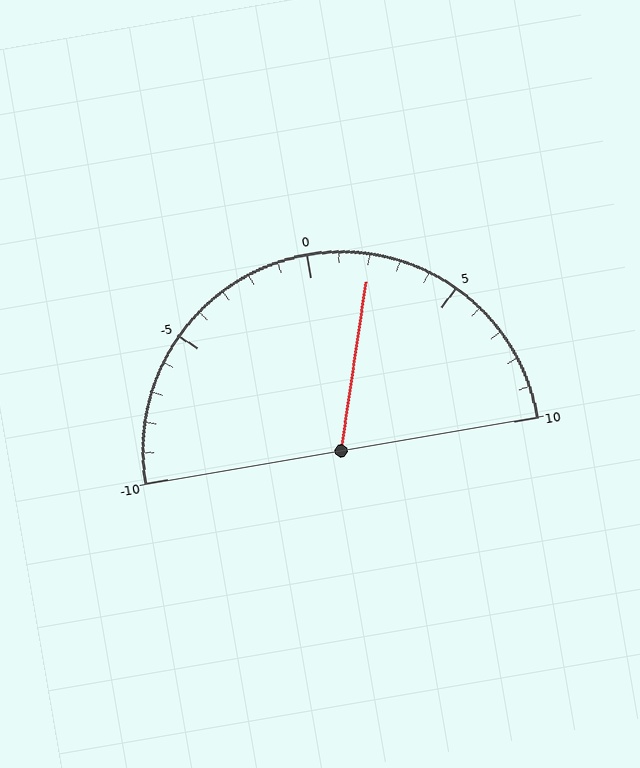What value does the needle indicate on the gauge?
The needle indicates approximately 2.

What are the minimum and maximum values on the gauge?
The gauge ranges from -10 to 10.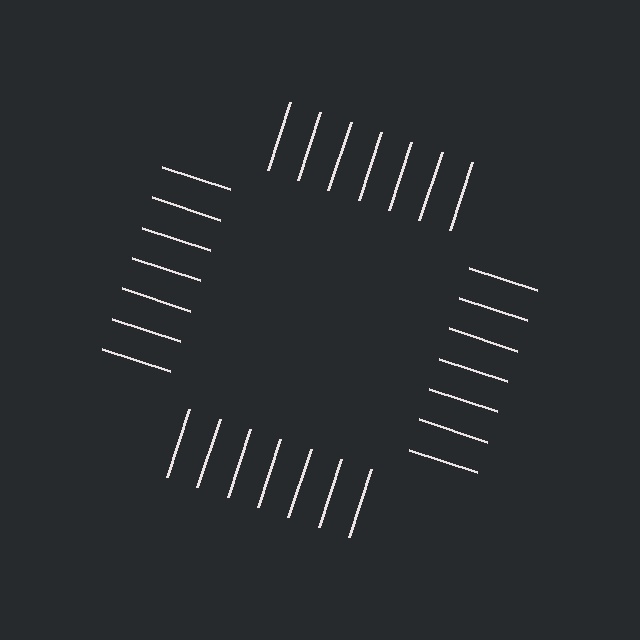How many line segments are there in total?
28 — 7 along each of the 4 edges.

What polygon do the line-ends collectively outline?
An illusory square — the line segments terminate on its edges but no continuous stroke is drawn.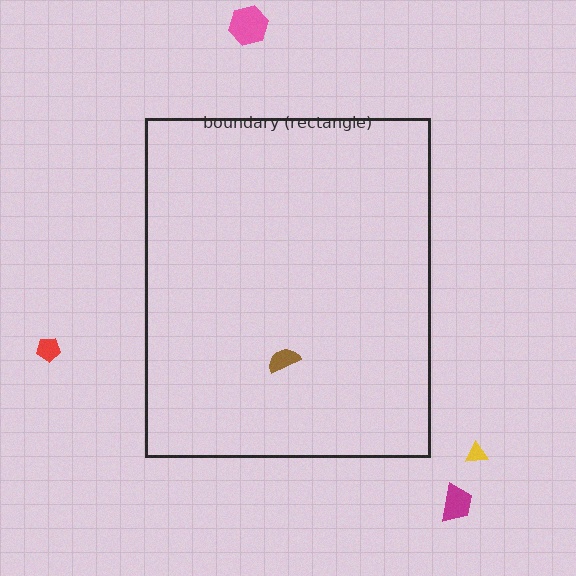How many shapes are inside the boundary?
1 inside, 4 outside.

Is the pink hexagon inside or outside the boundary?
Outside.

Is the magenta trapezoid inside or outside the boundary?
Outside.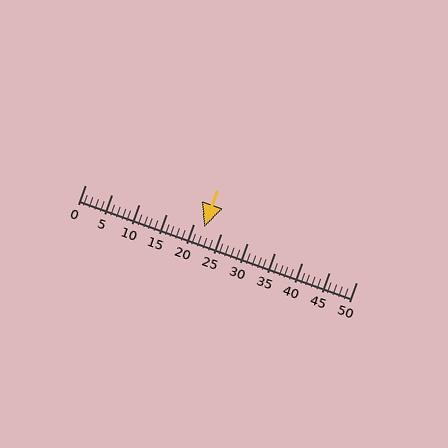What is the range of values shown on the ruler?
The ruler shows values from 0 to 50.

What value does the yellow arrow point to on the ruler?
The yellow arrow points to approximately 22.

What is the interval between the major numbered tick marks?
The major tick marks are spaced 5 units apart.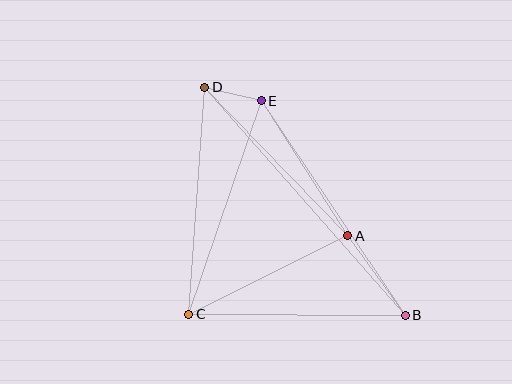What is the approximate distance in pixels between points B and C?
The distance between B and C is approximately 216 pixels.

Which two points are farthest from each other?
Points B and D are farthest from each other.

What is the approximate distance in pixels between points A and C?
The distance between A and C is approximately 178 pixels.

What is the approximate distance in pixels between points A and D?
The distance between A and D is approximately 206 pixels.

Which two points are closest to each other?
Points D and E are closest to each other.